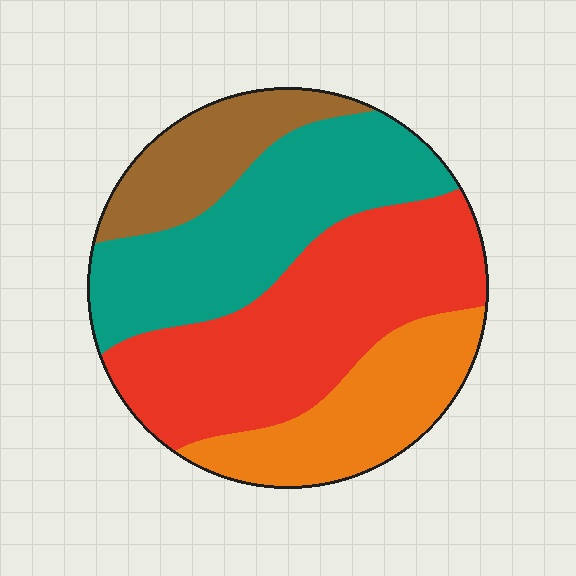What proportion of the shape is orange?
Orange takes up about one fifth (1/5) of the shape.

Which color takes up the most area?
Red, at roughly 35%.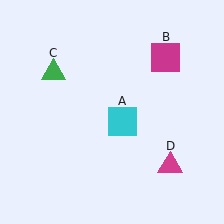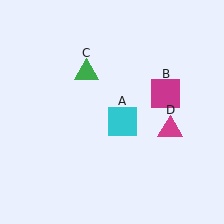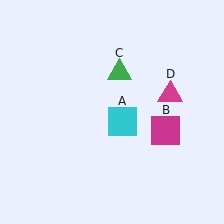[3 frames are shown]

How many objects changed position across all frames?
3 objects changed position: magenta square (object B), green triangle (object C), magenta triangle (object D).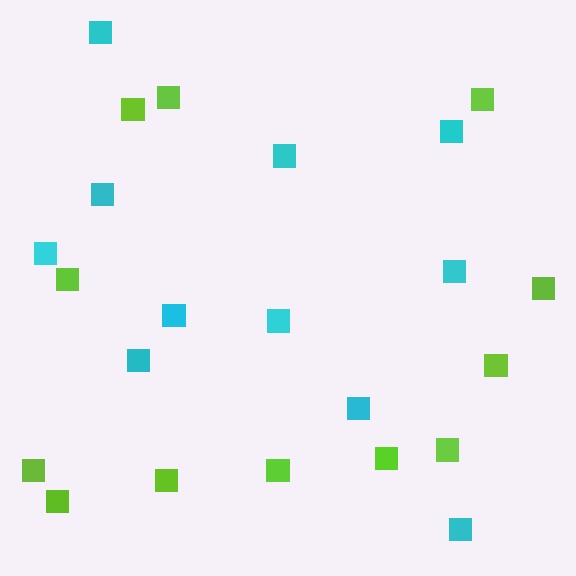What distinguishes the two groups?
There are 2 groups: one group of lime squares (12) and one group of cyan squares (11).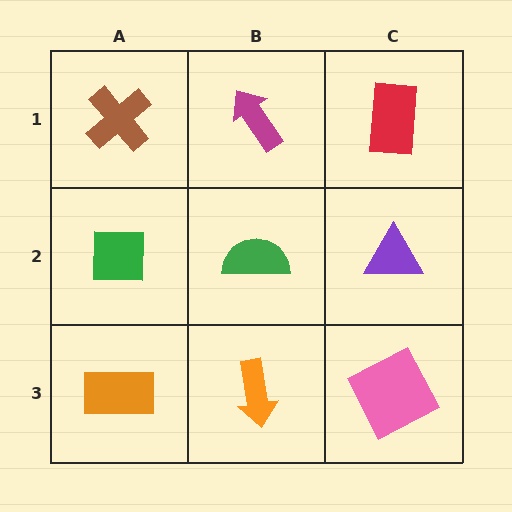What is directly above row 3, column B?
A green semicircle.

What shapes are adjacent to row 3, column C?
A purple triangle (row 2, column C), an orange arrow (row 3, column B).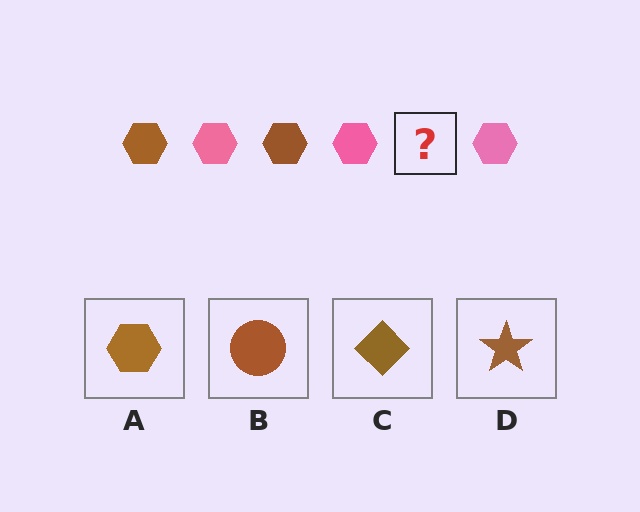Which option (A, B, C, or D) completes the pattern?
A.